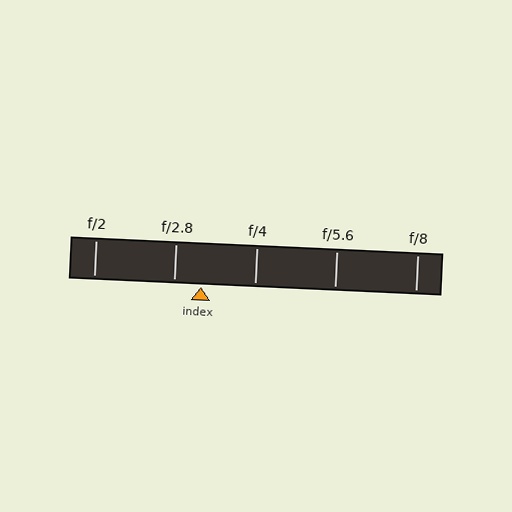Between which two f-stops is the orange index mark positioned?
The index mark is between f/2.8 and f/4.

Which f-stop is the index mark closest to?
The index mark is closest to f/2.8.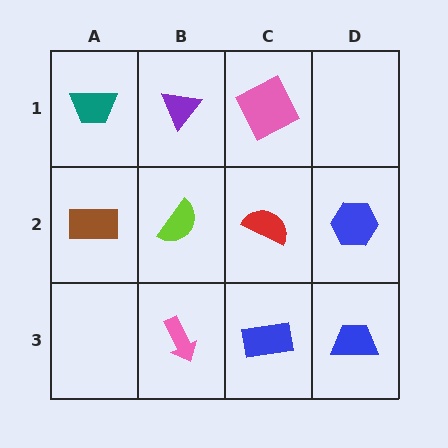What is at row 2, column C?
A red semicircle.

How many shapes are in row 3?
3 shapes.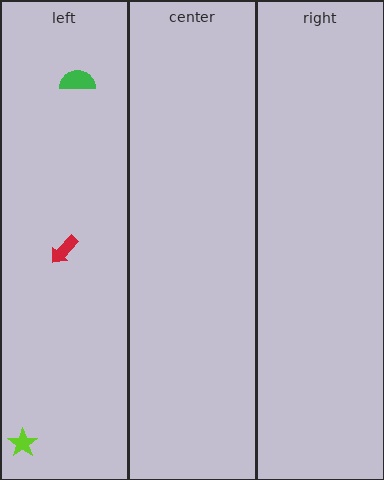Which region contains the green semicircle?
The left region.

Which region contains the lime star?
The left region.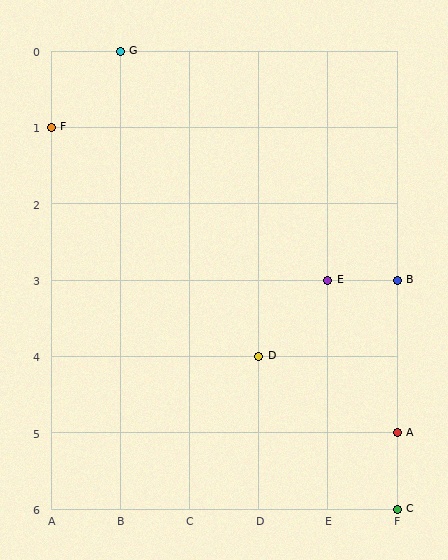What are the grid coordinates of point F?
Point F is at grid coordinates (A, 1).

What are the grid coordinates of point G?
Point G is at grid coordinates (B, 0).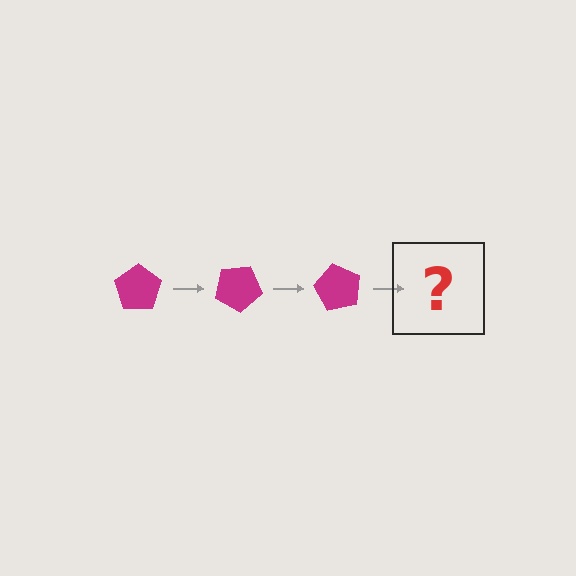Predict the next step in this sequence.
The next step is a magenta pentagon rotated 90 degrees.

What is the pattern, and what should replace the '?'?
The pattern is that the pentagon rotates 30 degrees each step. The '?' should be a magenta pentagon rotated 90 degrees.